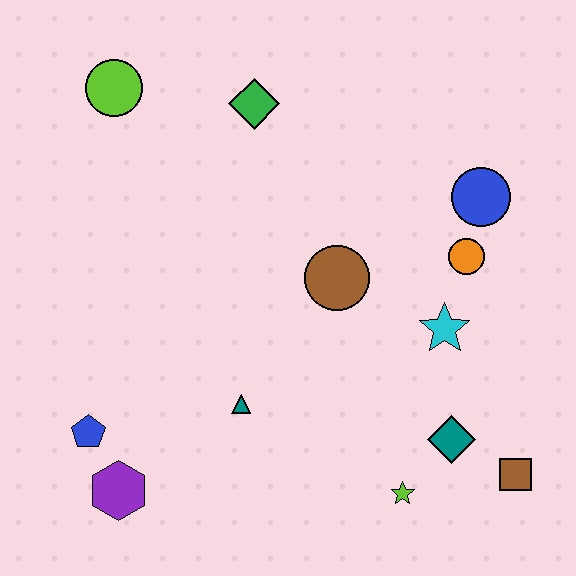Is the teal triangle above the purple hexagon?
Yes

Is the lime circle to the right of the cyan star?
No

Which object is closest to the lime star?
The teal diamond is closest to the lime star.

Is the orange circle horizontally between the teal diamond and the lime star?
No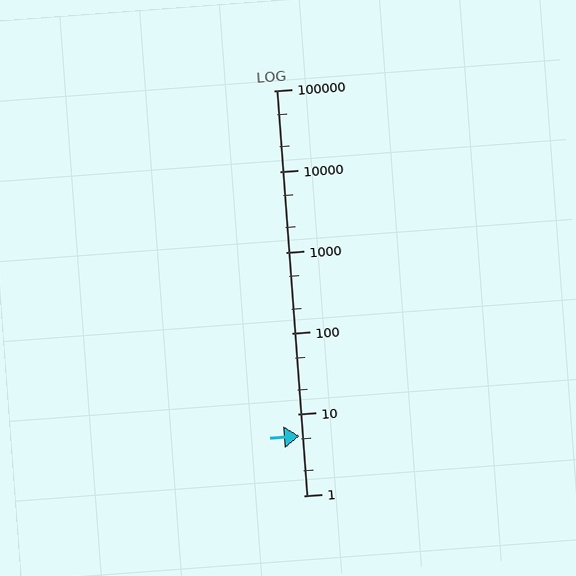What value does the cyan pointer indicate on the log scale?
The pointer indicates approximately 5.4.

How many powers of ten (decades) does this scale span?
The scale spans 5 decades, from 1 to 100000.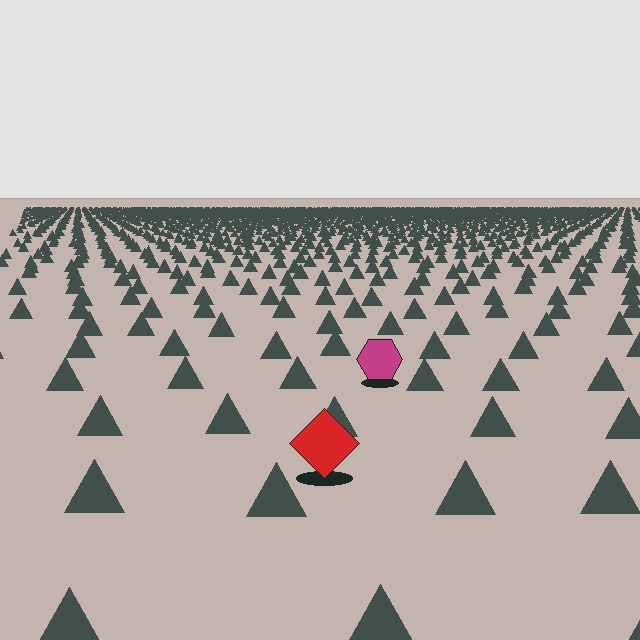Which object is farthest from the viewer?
The magenta hexagon is farthest from the viewer. It appears smaller and the ground texture around it is denser.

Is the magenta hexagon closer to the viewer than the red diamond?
No. The red diamond is closer — you can tell from the texture gradient: the ground texture is coarser near it.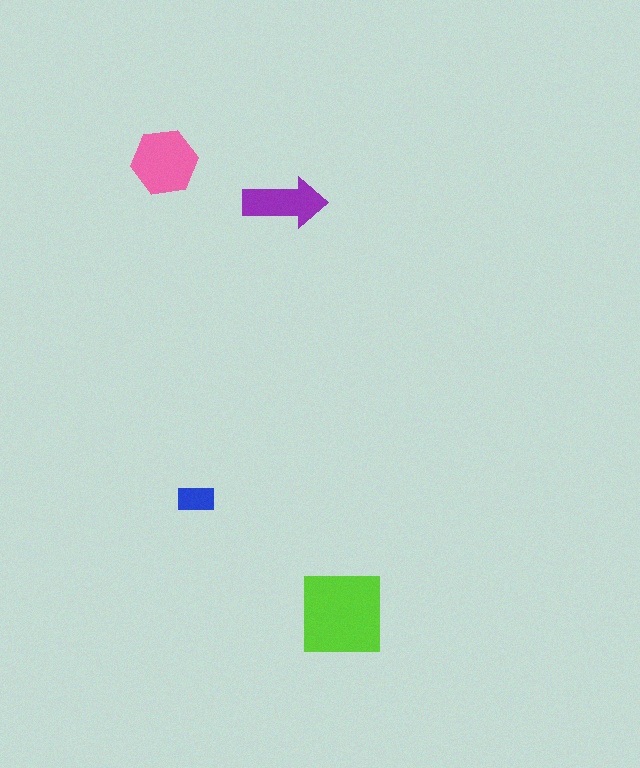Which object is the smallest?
The blue rectangle.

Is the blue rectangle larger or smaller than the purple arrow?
Smaller.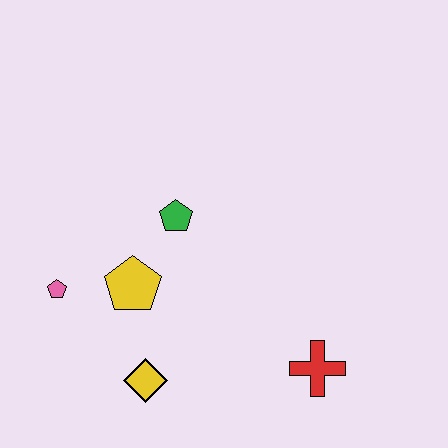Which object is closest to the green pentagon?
The yellow pentagon is closest to the green pentagon.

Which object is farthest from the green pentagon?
The red cross is farthest from the green pentagon.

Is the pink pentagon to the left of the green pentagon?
Yes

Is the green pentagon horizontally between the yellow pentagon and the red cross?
Yes